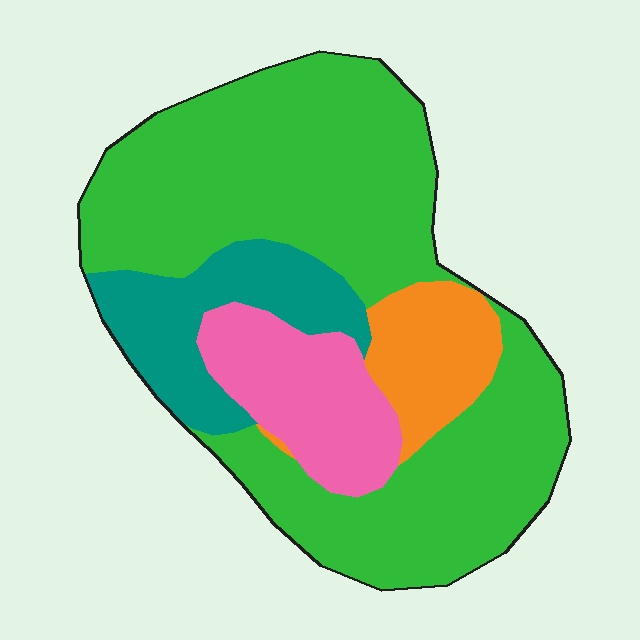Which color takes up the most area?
Green, at roughly 60%.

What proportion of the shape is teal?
Teal takes up less than a quarter of the shape.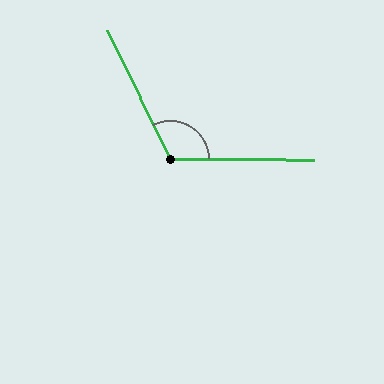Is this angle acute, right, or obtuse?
It is obtuse.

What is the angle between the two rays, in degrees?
Approximately 117 degrees.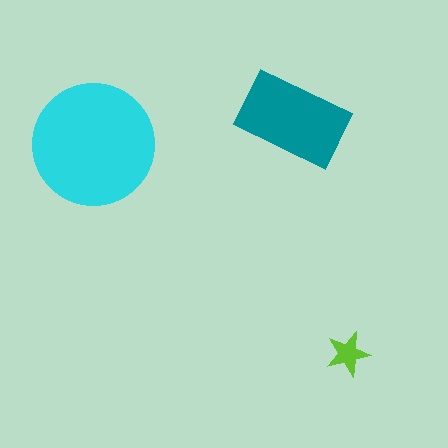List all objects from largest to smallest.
The cyan circle, the teal rectangle, the lime star.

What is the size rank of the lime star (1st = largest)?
3rd.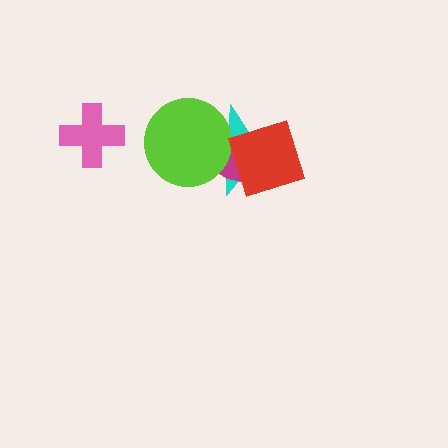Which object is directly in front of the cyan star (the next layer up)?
The magenta ellipse is directly in front of the cyan star.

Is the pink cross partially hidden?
No, no other shape covers it.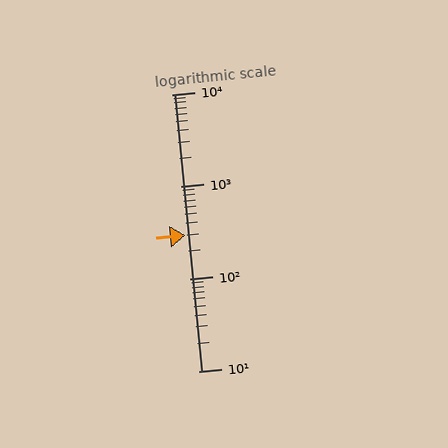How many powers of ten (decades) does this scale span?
The scale spans 3 decades, from 10 to 10000.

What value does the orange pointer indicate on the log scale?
The pointer indicates approximately 300.